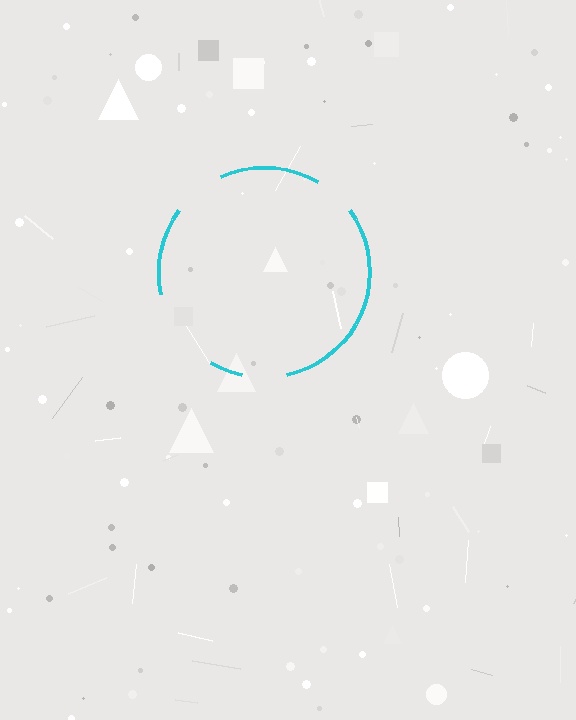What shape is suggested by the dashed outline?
The dashed outline suggests a circle.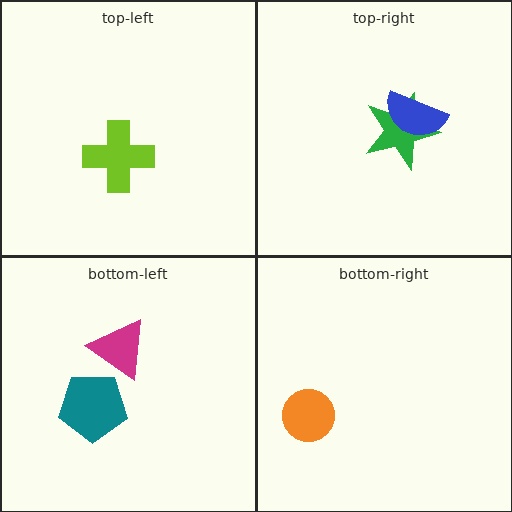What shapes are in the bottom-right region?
The orange circle.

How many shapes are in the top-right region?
2.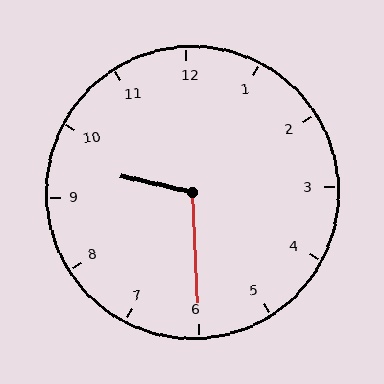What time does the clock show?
9:30.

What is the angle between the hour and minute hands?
Approximately 105 degrees.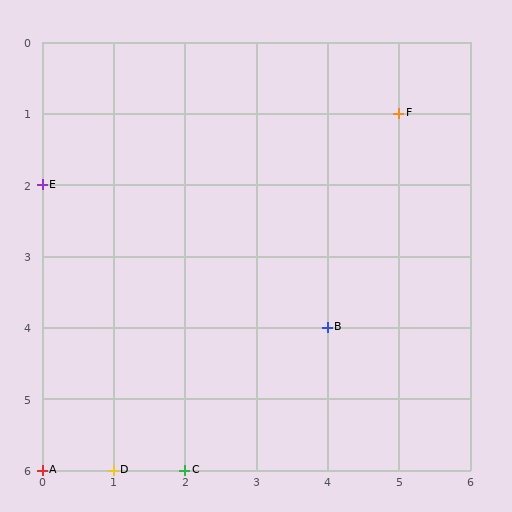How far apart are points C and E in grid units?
Points C and E are 2 columns and 4 rows apart (about 4.5 grid units diagonally).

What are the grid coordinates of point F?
Point F is at grid coordinates (5, 1).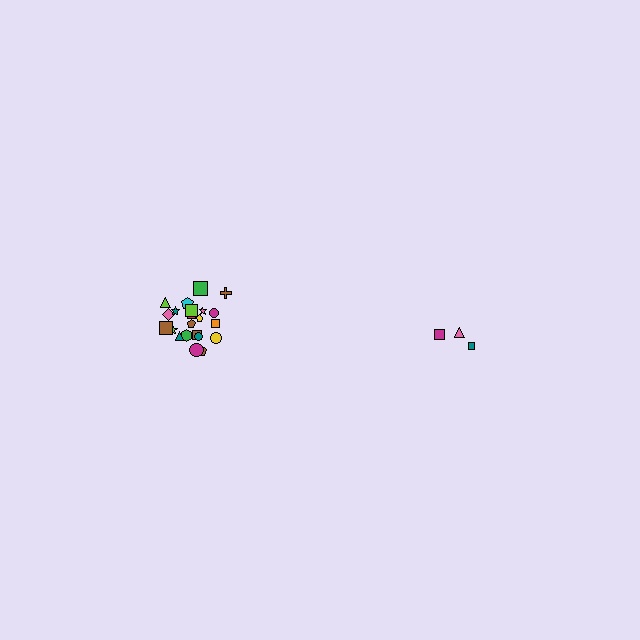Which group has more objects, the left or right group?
The left group.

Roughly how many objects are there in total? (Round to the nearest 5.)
Roughly 25 objects in total.